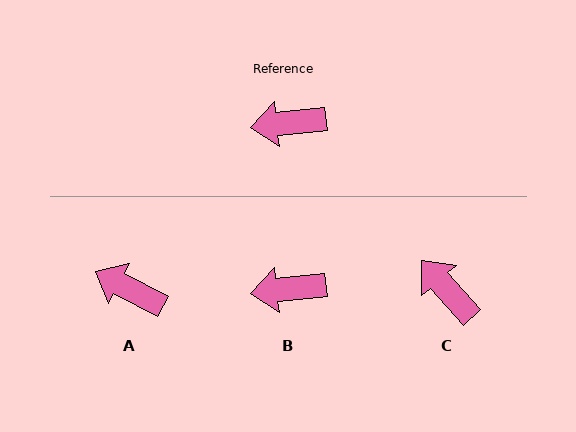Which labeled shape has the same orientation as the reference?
B.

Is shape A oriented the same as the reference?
No, it is off by about 34 degrees.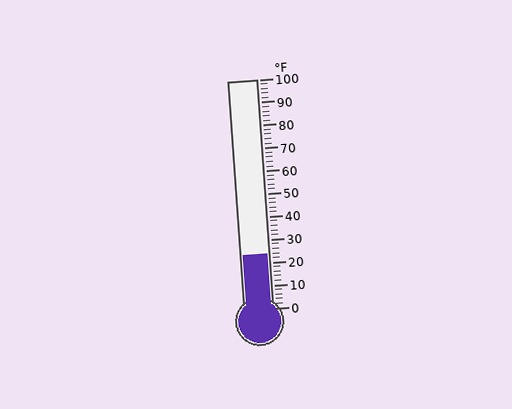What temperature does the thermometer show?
The thermometer shows approximately 24°F.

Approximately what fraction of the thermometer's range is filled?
The thermometer is filled to approximately 25% of its range.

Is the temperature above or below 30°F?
The temperature is below 30°F.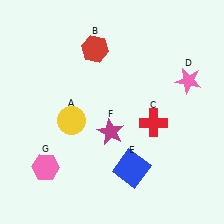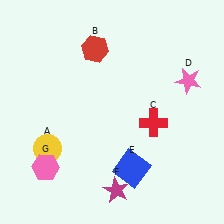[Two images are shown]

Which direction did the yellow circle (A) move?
The yellow circle (A) moved down.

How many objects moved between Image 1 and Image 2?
2 objects moved between the two images.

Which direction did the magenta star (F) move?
The magenta star (F) moved down.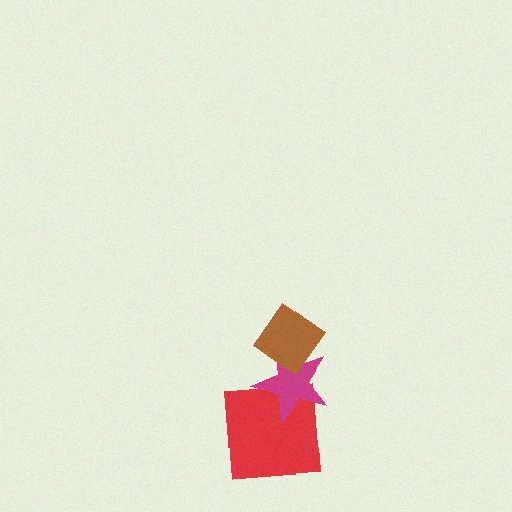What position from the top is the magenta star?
The magenta star is 2nd from the top.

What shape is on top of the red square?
The magenta star is on top of the red square.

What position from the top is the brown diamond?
The brown diamond is 1st from the top.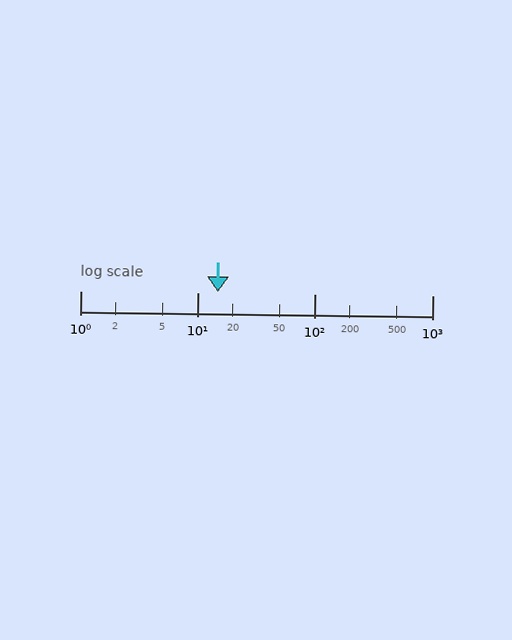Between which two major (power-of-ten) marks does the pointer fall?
The pointer is between 10 and 100.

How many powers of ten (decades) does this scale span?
The scale spans 3 decades, from 1 to 1000.